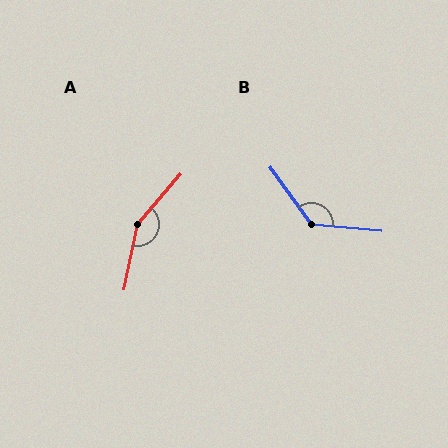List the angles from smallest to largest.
B (131°), A (151°).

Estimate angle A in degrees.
Approximately 151 degrees.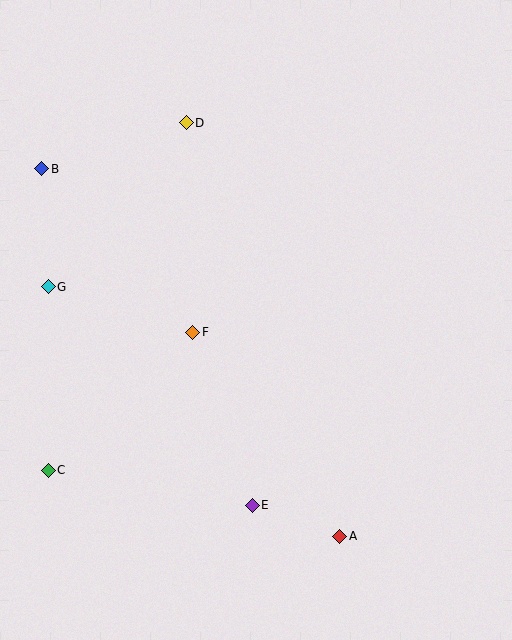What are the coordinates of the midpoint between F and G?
The midpoint between F and G is at (120, 309).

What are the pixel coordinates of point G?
Point G is at (48, 287).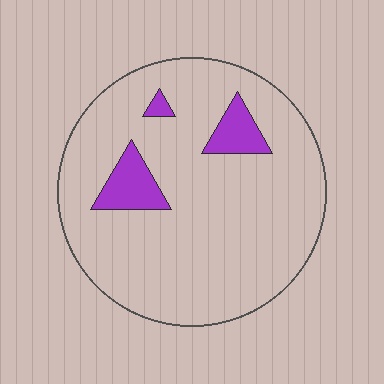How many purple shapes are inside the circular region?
3.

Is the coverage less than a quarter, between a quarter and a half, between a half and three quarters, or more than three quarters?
Less than a quarter.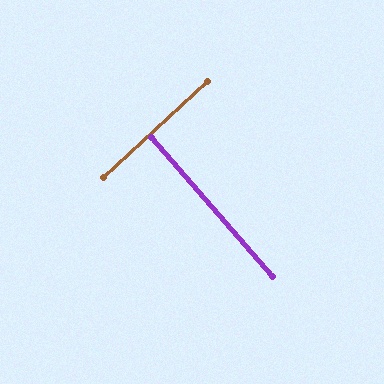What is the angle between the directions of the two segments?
Approximately 88 degrees.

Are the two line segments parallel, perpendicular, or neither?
Perpendicular — they meet at approximately 88°.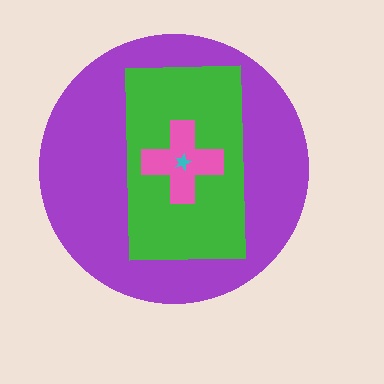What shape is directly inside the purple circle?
The green rectangle.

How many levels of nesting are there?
4.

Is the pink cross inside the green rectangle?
Yes.